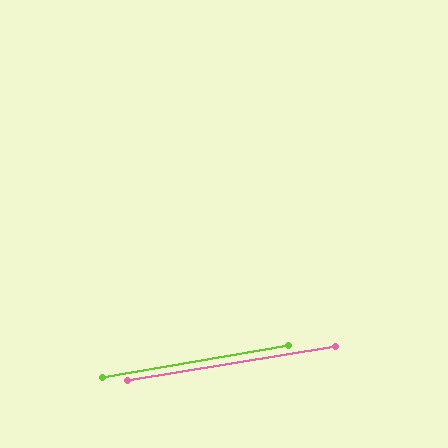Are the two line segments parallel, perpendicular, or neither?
Parallel — their directions differ by only 0.6°.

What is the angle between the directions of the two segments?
Approximately 1 degree.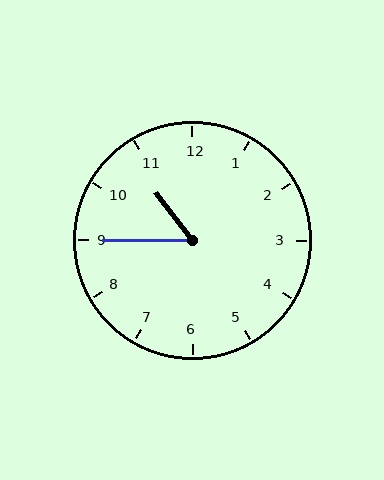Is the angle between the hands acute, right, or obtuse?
It is acute.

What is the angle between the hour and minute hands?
Approximately 52 degrees.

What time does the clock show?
10:45.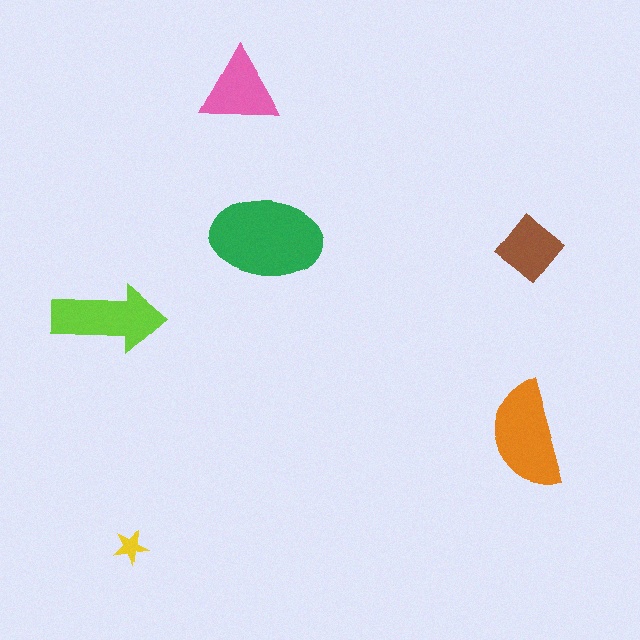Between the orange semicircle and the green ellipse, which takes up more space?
The green ellipse.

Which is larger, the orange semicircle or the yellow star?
The orange semicircle.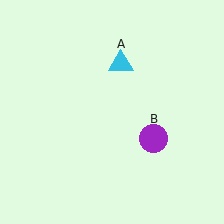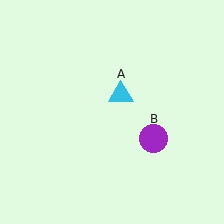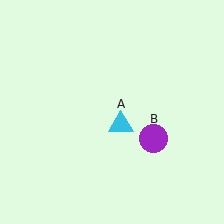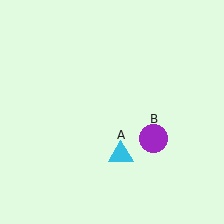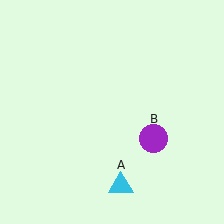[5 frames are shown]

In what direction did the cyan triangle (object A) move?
The cyan triangle (object A) moved down.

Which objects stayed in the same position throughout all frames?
Purple circle (object B) remained stationary.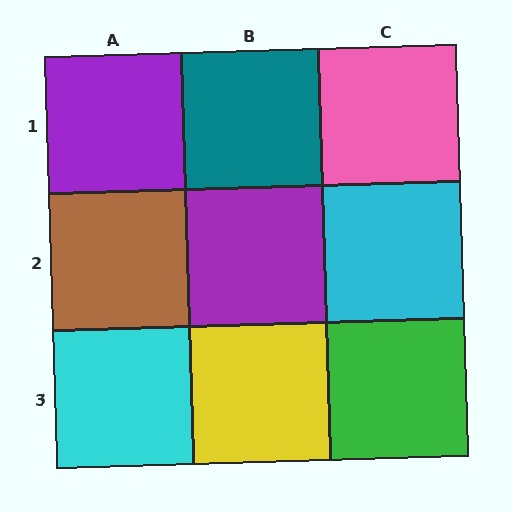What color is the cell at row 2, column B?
Purple.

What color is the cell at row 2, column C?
Cyan.